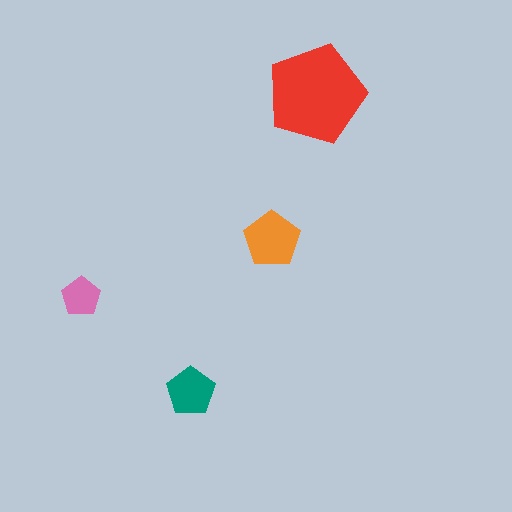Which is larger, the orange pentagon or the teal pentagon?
The orange one.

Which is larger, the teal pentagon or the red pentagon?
The red one.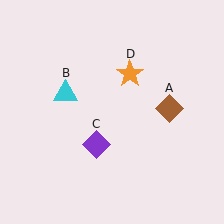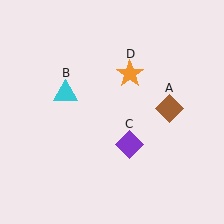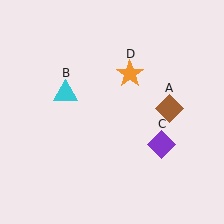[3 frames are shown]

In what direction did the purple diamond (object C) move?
The purple diamond (object C) moved right.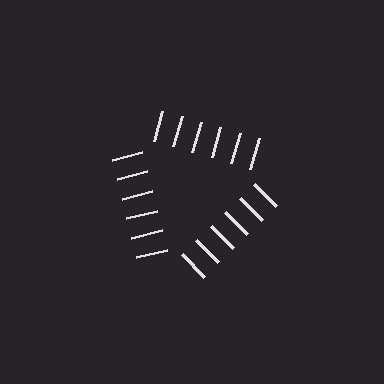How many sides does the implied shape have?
3 sides — the line-ends trace a triangle.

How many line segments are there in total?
18 — 6 along each of the 3 edges.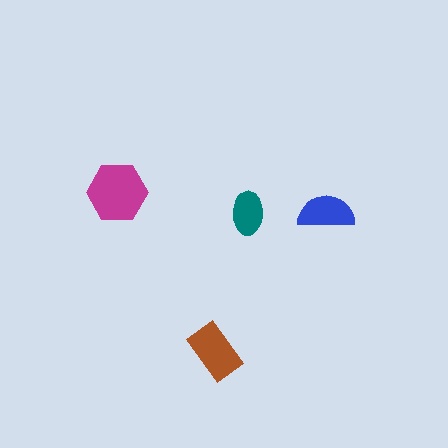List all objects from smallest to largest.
The teal ellipse, the blue semicircle, the brown rectangle, the magenta hexagon.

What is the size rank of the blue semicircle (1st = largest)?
3rd.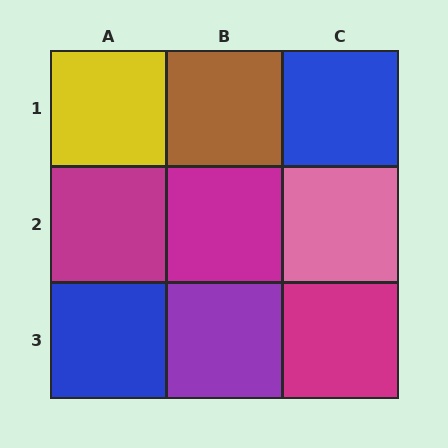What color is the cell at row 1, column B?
Brown.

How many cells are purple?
1 cell is purple.